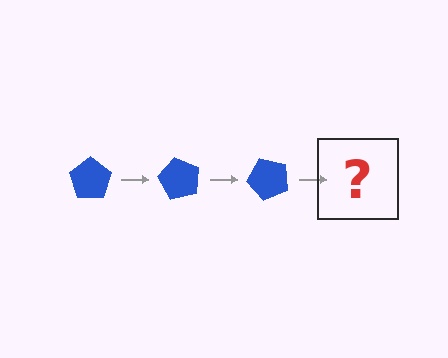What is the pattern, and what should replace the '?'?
The pattern is that the pentagon rotates 60 degrees each step. The '?' should be a blue pentagon rotated 180 degrees.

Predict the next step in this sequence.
The next step is a blue pentagon rotated 180 degrees.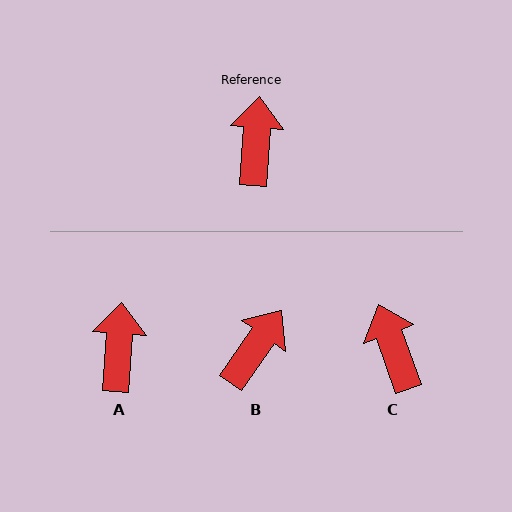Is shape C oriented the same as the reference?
No, it is off by about 24 degrees.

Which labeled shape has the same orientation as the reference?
A.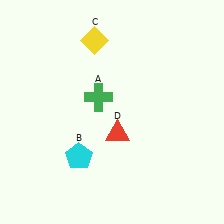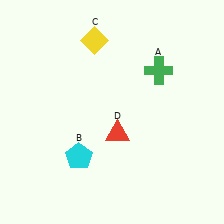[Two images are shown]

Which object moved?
The green cross (A) moved right.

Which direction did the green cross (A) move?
The green cross (A) moved right.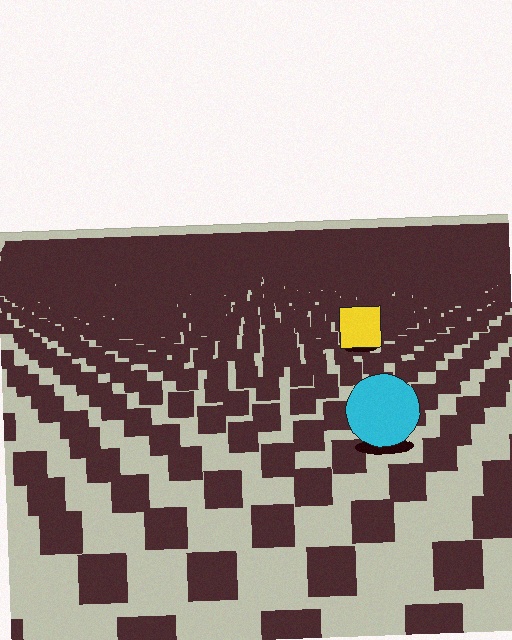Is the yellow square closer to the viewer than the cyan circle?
No. The cyan circle is closer — you can tell from the texture gradient: the ground texture is coarser near it.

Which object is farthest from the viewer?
The yellow square is farthest from the viewer. It appears smaller and the ground texture around it is denser.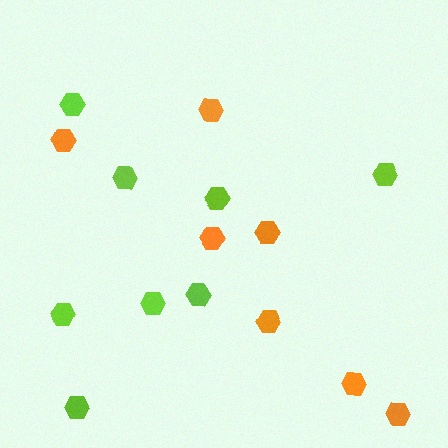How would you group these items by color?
There are 2 groups: one group of orange hexagons (7) and one group of lime hexagons (8).